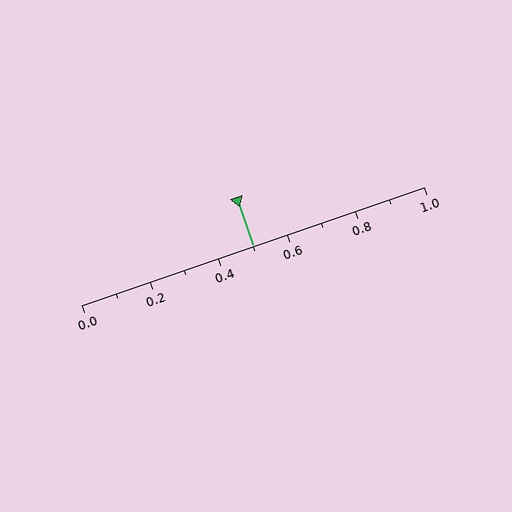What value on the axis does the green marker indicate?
The marker indicates approximately 0.5.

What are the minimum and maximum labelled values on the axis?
The axis runs from 0.0 to 1.0.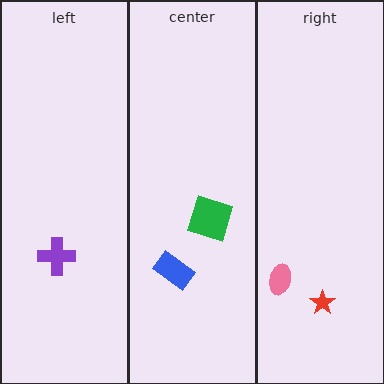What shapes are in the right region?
The red star, the pink ellipse.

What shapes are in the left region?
The purple cross.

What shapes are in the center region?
The blue rectangle, the green square.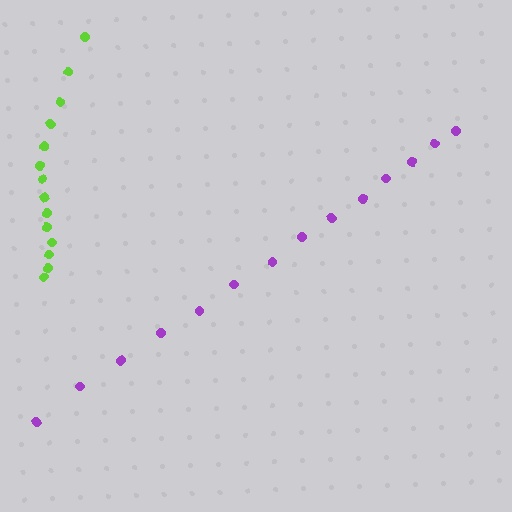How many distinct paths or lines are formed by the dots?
There are 2 distinct paths.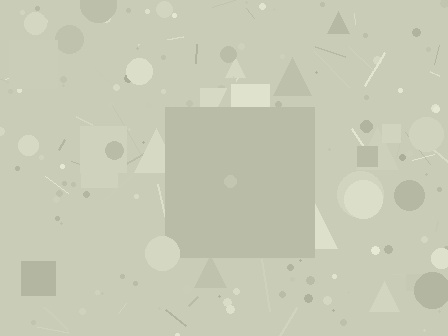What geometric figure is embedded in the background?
A square is embedded in the background.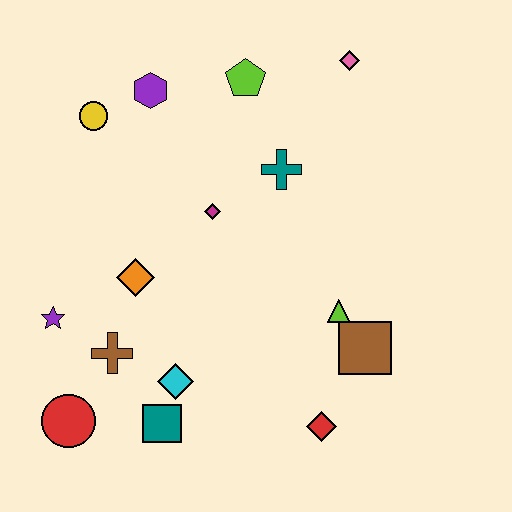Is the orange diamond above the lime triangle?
Yes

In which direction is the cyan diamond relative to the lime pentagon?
The cyan diamond is below the lime pentagon.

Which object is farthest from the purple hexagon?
The red diamond is farthest from the purple hexagon.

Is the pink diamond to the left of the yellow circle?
No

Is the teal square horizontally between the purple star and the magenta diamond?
Yes